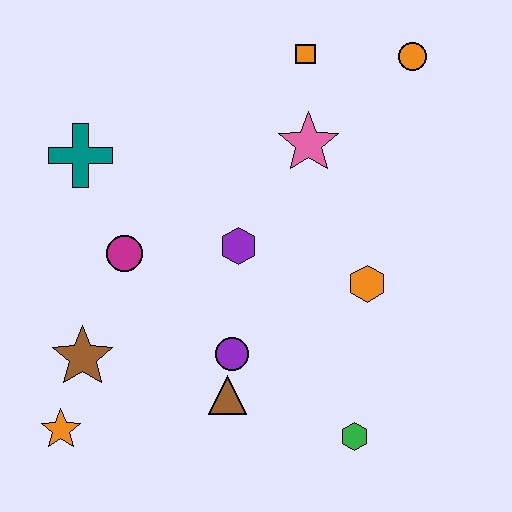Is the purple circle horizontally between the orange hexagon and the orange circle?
No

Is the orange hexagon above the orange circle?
No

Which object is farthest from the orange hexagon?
The orange star is farthest from the orange hexagon.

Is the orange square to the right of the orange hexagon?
No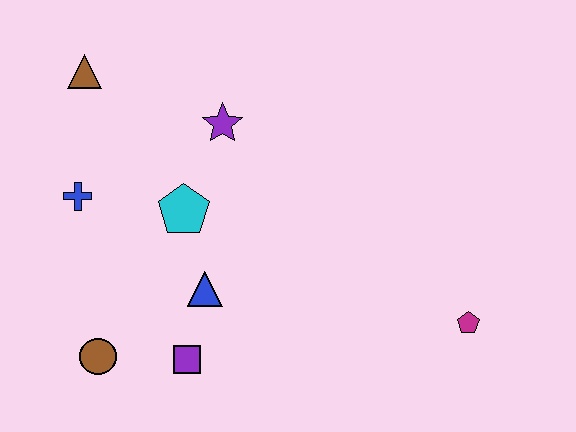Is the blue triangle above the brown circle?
Yes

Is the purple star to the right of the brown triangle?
Yes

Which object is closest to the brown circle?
The purple square is closest to the brown circle.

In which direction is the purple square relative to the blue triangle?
The purple square is below the blue triangle.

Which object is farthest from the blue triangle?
The magenta pentagon is farthest from the blue triangle.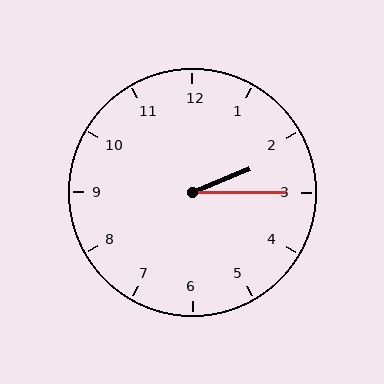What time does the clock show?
2:15.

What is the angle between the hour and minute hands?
Approximately 22 degrees.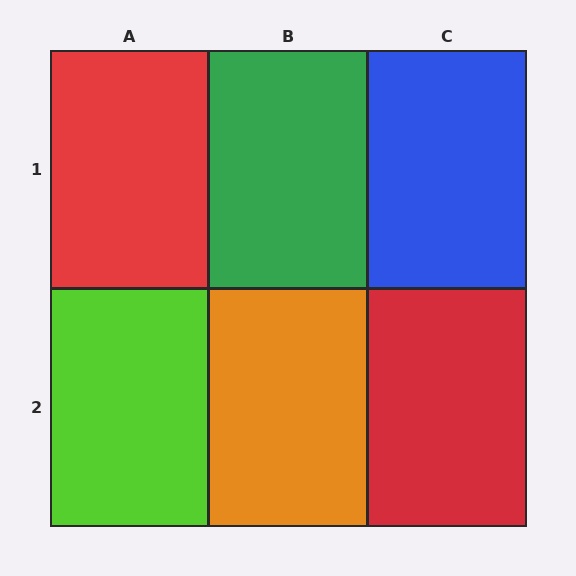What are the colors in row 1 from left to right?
Red, green, blue.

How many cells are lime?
1 cell is lime.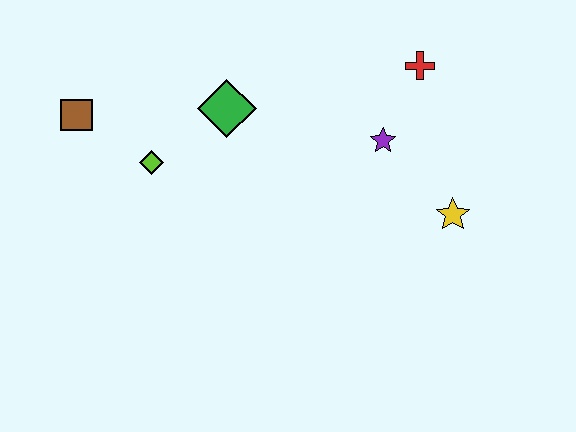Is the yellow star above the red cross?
No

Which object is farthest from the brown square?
The yellow star is farthest from the brown square.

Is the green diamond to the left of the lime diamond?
No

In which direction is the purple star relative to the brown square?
The purple star is to the right of the brown square.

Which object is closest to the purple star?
The red cross is closest to the purple star.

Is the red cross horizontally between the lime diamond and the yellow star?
Yes